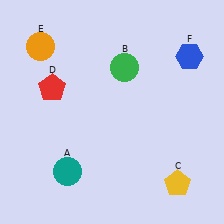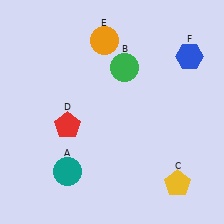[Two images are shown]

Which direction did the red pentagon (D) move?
The red pentagon (D) moved down.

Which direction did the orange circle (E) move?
The orange circle (E) moved right.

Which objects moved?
The objects that moved are: the red pentagon (D), the orange circle (E).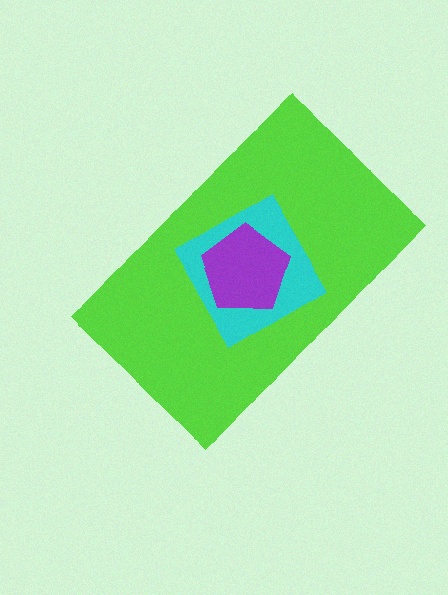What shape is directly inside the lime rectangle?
The cyan diamond.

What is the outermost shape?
The lime rectangle.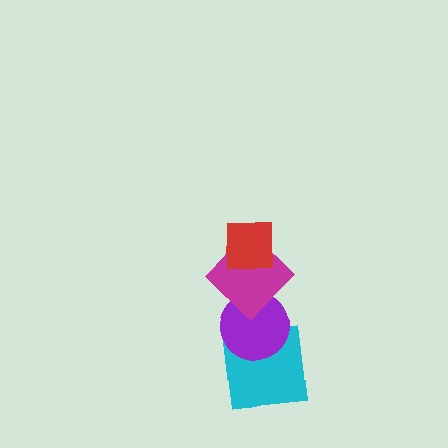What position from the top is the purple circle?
The purple circle is 3rd from the top.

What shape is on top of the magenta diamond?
The red square is on top of the magenta diamond.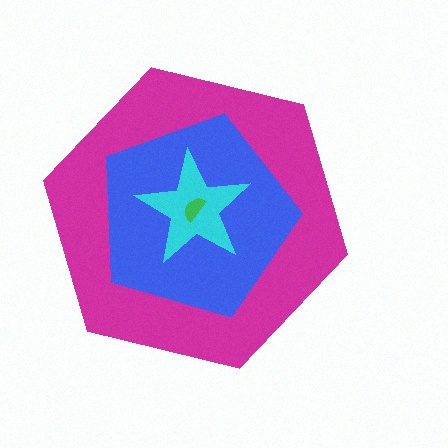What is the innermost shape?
The green semicircle.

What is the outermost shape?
The magenta hexagon.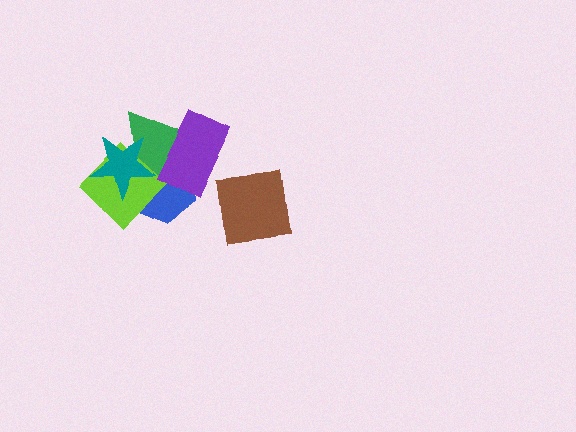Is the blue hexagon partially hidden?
Yes, it is partially covered by another shape.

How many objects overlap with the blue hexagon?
4 objects overlap with the blue hexagon.